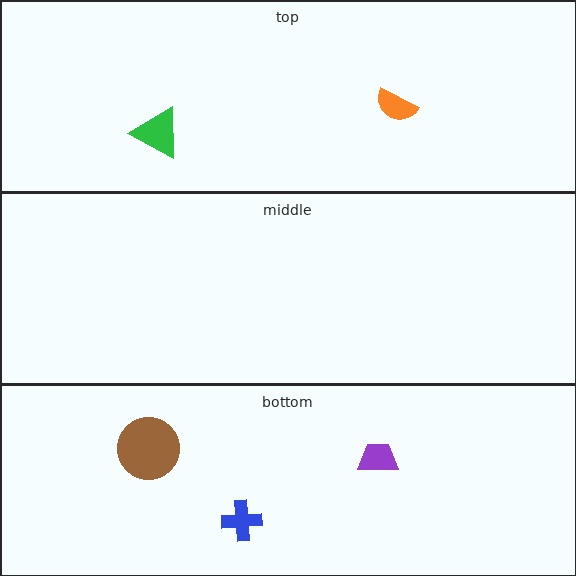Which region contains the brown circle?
The bottom region.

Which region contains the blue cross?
The bottom region.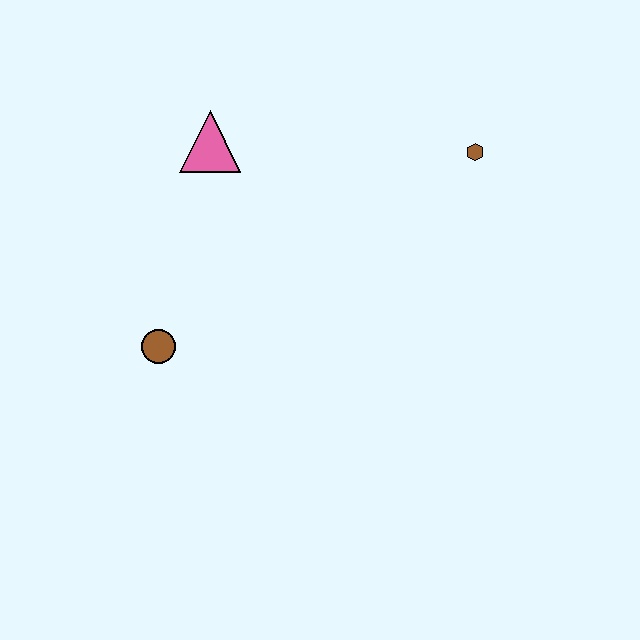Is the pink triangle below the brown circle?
No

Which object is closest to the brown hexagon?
The pink triangle is closest to the brown hexagon.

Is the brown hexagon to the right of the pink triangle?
Yes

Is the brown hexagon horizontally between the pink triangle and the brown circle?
No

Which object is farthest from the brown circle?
The brown hexagon is farthest from the brown circle.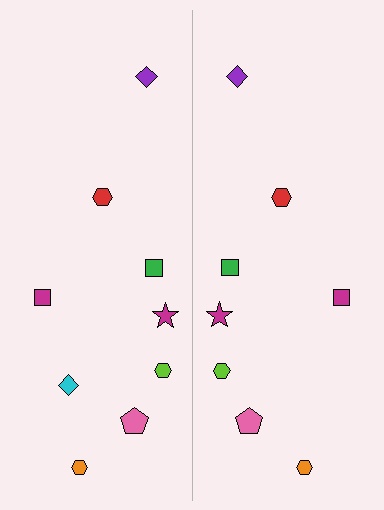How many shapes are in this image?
There are 17 shapes in this image.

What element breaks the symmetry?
A cyan diamond is missing from the right side.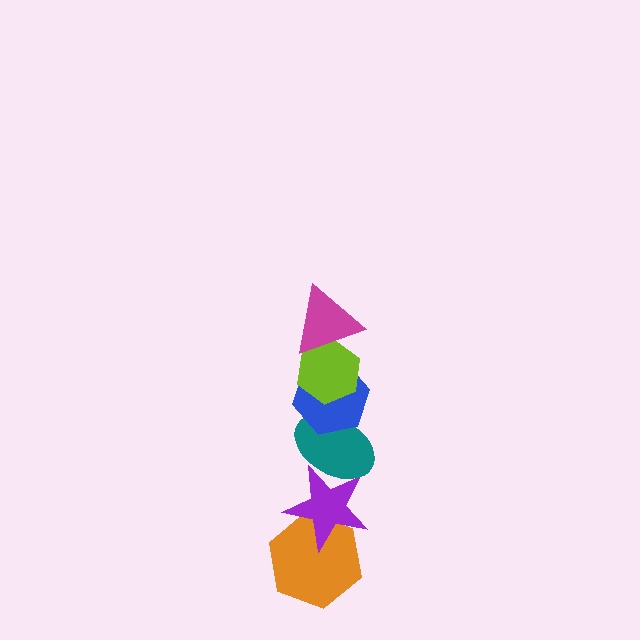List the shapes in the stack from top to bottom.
From top to bottom: the magenta triangle, the lime hexagon, the blue hexagon, the teal ellipse, the purple star, the orange hexagon.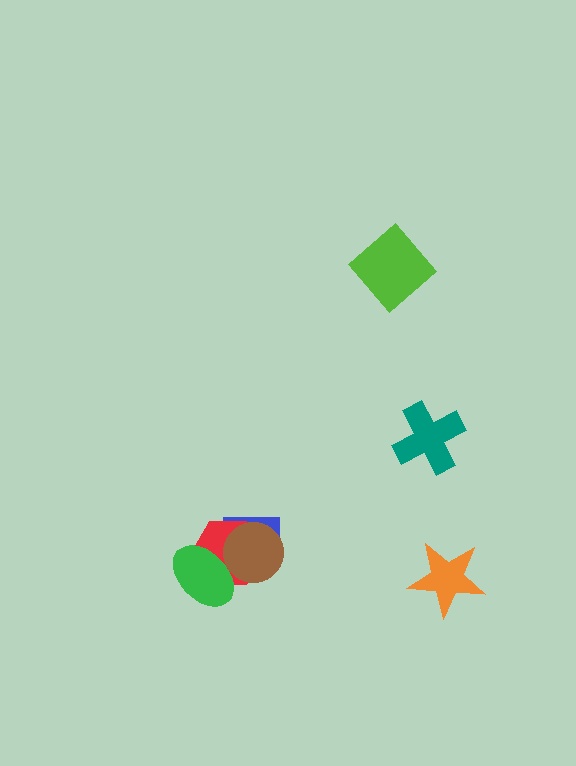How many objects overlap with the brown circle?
3 objects overlap with the brown circle.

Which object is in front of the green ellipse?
The brown circle is in front of the green ellipse.